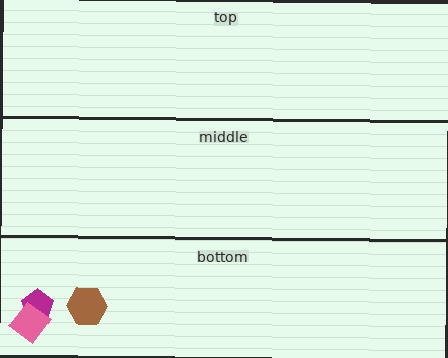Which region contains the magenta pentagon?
The bottom region.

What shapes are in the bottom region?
The brown hexagon, the magenta pentagon, the pink diamond.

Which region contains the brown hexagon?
The bottom region.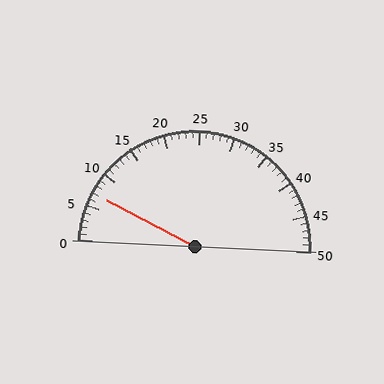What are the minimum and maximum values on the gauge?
The gauge ranges from 0 to 50.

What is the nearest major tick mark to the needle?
The nearest major tick mark is 5.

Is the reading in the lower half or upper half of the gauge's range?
The reading is in the lower half of the range (0 to 50).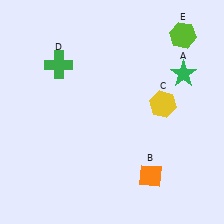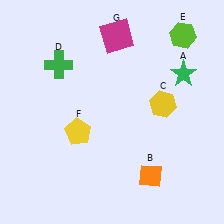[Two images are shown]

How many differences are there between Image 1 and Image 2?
There are 2 differences between the two images.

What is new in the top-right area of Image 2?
A magenta square (G) was added in the top-right area of Image 2.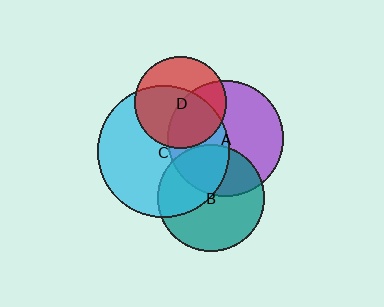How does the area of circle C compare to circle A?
Approximately 1.3 times.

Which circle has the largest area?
Circle C (cyan).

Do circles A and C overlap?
Yes.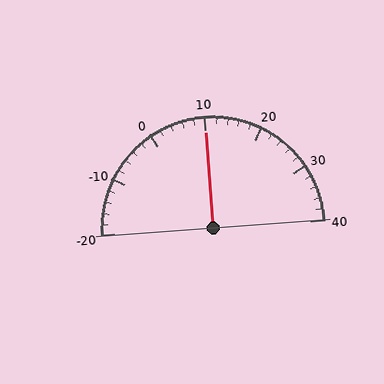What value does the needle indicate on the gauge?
The needle indicates approximately 10.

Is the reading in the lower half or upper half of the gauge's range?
The reading is in the upper half of the range (-20 to 40).